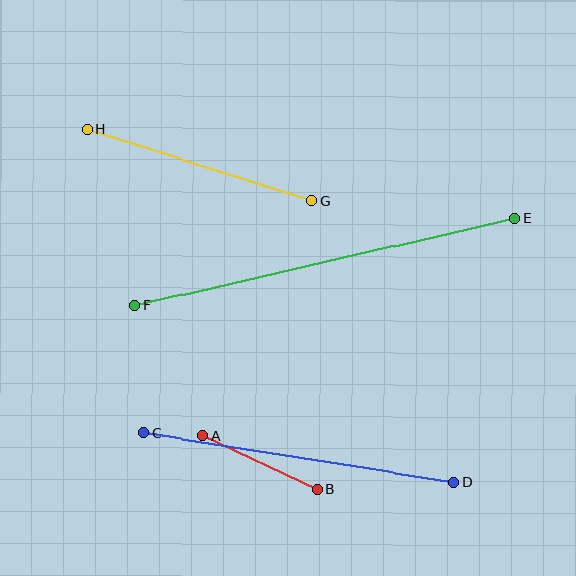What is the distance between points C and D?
The distance is approximately 314 pixels.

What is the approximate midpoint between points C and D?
The midpoint is at approximately (299, 458) pixels.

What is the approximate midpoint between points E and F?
The midpoint is at approximately (325, 262) pixels.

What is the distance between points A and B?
The distance is approximately 126 pixels.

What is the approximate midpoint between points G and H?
The midpoint is at approximately (200, 165) pixels.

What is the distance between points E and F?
The distance is approximately 390 pixels.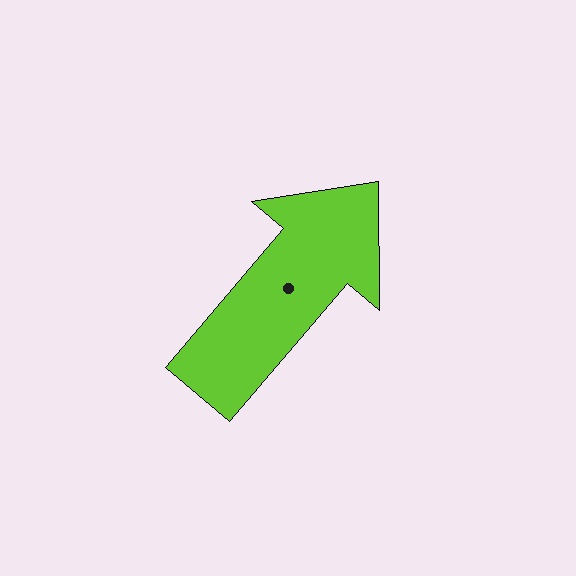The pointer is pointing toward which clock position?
Roughly 1 o'clock.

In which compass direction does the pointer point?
Northeast.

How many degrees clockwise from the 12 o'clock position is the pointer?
Approximately 41 degrees.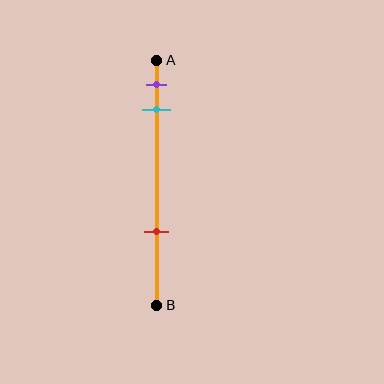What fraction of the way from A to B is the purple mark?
The purple mark is approximately 10% (0.1) of the way from A to B.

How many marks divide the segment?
There are 3 marks dividing the segment.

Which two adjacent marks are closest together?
The purple and cyan marks are the closest adjacent pair.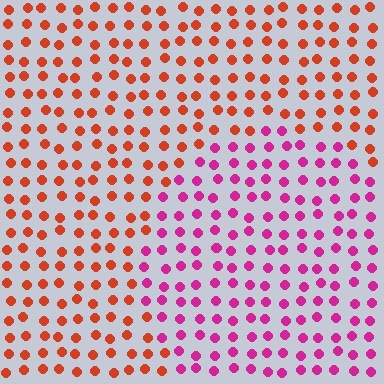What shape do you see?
I see a circle.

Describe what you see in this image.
The image is filled with small red elements in a uniform arrangement. A circle-shaped region is visible where the elements are tinted to a slightly different hue, forming a subtle color boundary.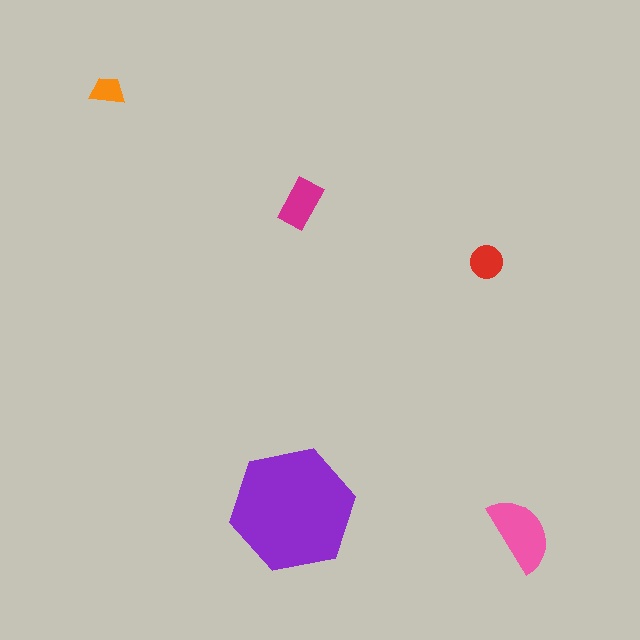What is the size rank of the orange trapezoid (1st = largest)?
5th.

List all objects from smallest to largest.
The orange trapezoid, the red circle, the magenta rectangle, the pink semicircle, the purple hexagon.